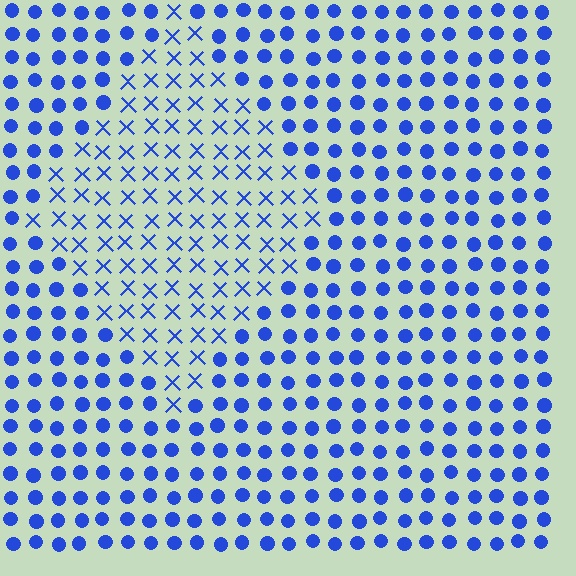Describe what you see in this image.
The image is filled with small blue elements arranged in a uniform grid. A diamond-shaped region contains X marks, while the surrounding area contains circles. The boundary is defined purely by the change in element shape.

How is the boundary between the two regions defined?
The boundary is defined by a change in element shape: X marks inside vs. circles outside. All elements share the same color and spacing.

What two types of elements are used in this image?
The image uses X marks inside the diamond region and circles outside it.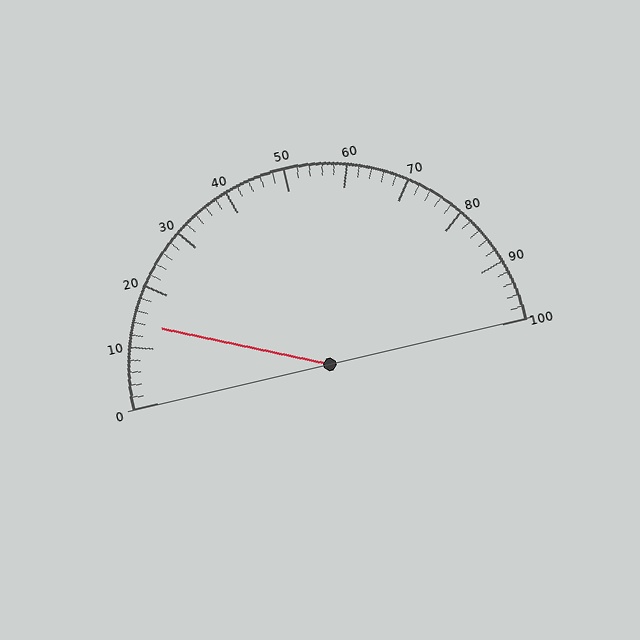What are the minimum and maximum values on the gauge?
The gauge ranges from 0 to 100.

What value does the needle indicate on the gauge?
The needle indicates approximately 14.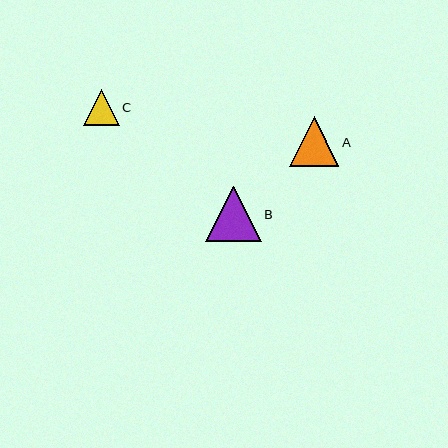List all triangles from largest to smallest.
From largest to smallest: B, A, C.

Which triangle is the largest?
Triangle B is the largest with a size of approximately 56 pixels.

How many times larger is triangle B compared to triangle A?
Triangle B is approximately 1.1 times the size of triangle A.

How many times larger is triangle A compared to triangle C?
Triangle A is approximately 1.4 times the size of triangle C.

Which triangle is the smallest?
Triangle C is the smallest with a size of approximately 36 pixels.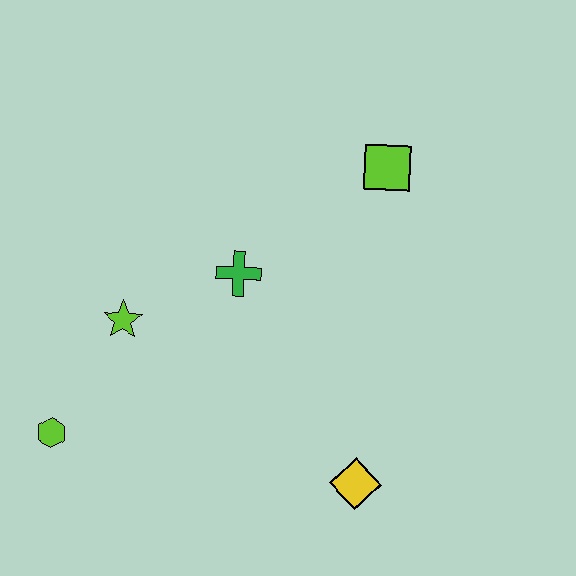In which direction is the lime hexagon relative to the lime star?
The lime hexagon is below the lime star.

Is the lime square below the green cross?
No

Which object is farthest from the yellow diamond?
The lime square is farthest from the yellow diamond.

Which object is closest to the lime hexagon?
The lime star is closest to the lime hexagon.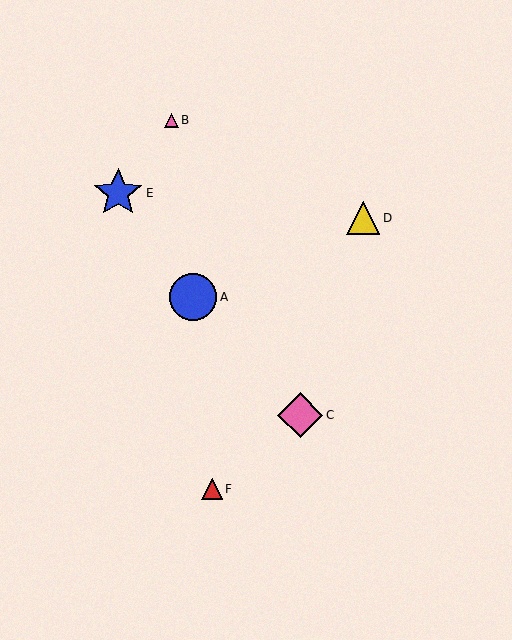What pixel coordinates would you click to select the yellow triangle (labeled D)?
Click at (363, 218) to select the yellow triangle D.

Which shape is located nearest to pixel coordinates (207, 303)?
The blue circle (labeled A) at (193, 297) is nearest to that location.